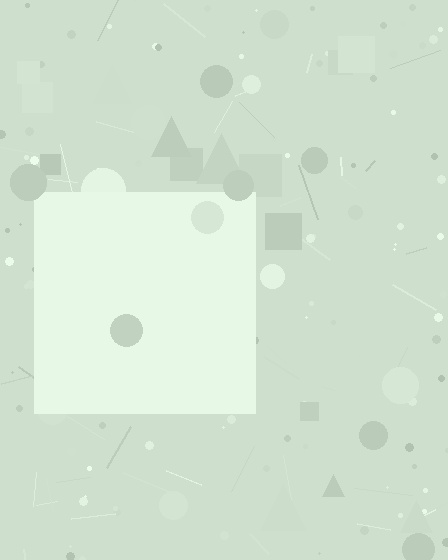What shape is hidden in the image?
A square is hidden in the image.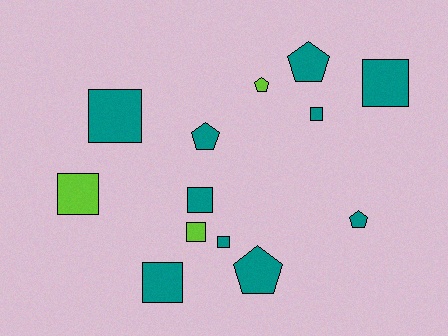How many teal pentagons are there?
There are 4 teal pentagons.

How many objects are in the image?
There are 13 objects.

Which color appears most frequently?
Teal, with 10 objects.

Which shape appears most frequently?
Square, with 8 objects.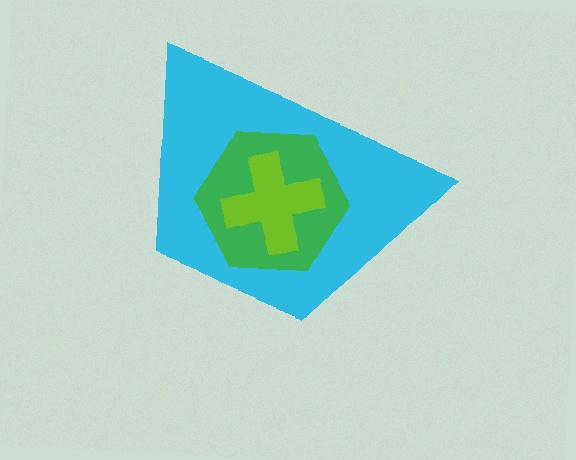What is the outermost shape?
The cyan trapezoid.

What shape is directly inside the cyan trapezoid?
The green hexagon.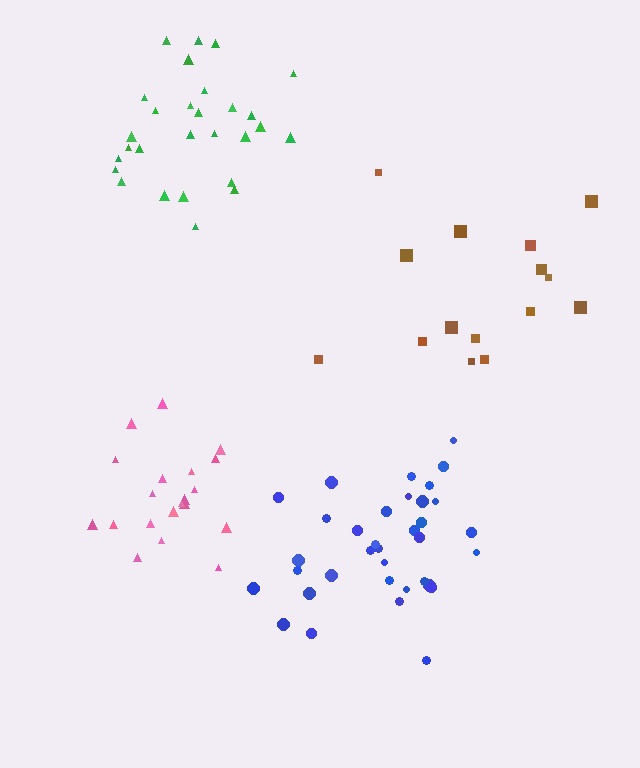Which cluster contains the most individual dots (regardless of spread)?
Blue (35).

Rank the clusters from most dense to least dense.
pink, blue, green, brown.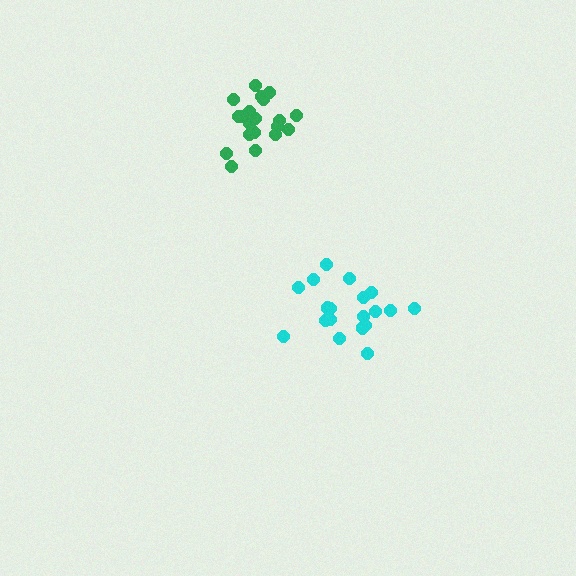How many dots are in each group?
Group 1: 20 dots, Group 2: 21 dots (41 total).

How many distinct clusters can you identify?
There are 2 distinct clusters.